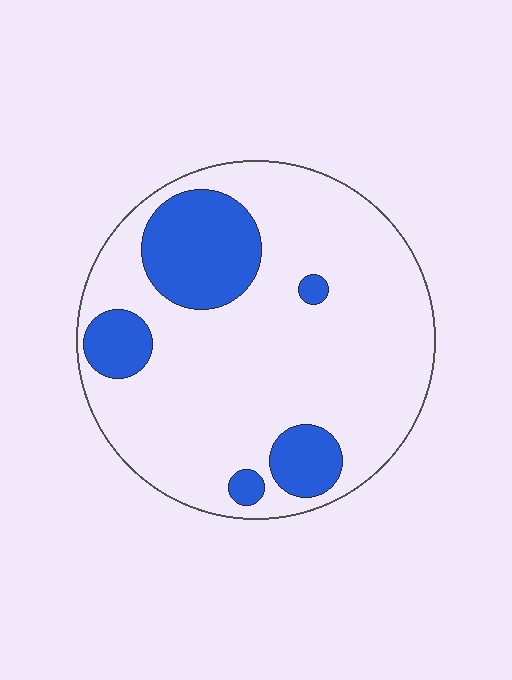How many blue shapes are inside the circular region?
5.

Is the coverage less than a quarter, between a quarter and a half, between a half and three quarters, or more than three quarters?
Less than a quarter.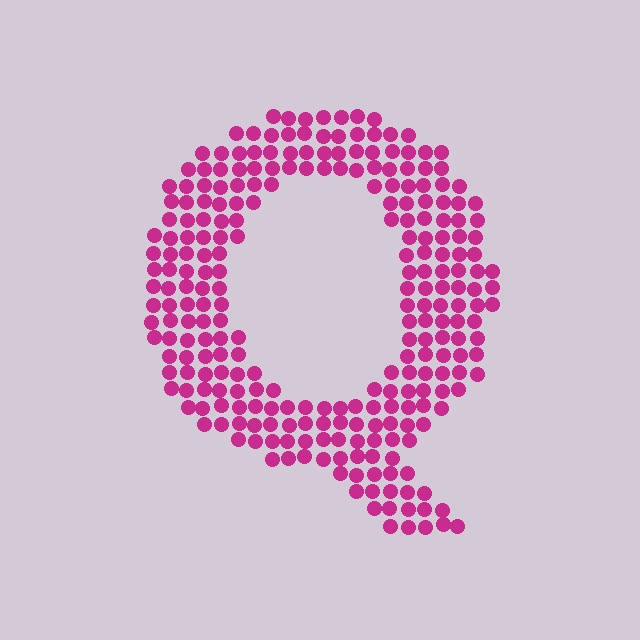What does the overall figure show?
The overall figure shows the letter Q.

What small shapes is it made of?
It is made of small circles.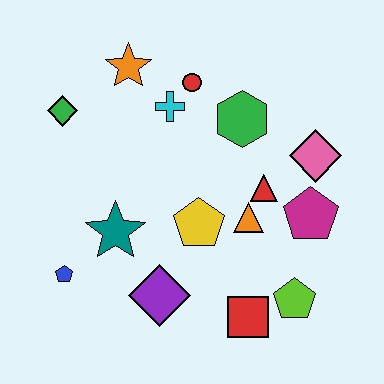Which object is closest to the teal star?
The blue pentagon is closest to the teal star.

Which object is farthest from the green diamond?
The lime pentagon is farthest from the green diamond.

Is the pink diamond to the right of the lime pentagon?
Yes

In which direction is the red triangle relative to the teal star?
The red triangle is to the right of the teal star.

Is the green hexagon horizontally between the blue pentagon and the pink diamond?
Yes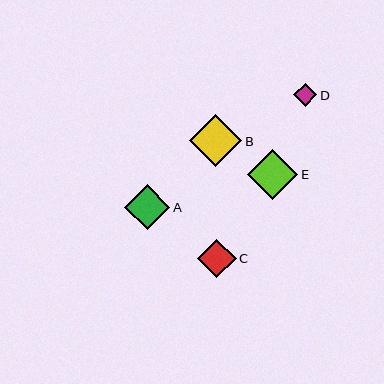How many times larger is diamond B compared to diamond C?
Diamond B is approximately 1.4 times the size of diamond C.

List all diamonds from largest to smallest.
From largest to smallest: B, E, A, C, D.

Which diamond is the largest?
Diamond B is the largest with a size of approximately 52 pixels.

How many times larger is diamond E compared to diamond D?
Diamond E is approximately 2.1 times the size of diamond D.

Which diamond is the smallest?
Diamond D is the smallest with a size of approximately 23 pixels.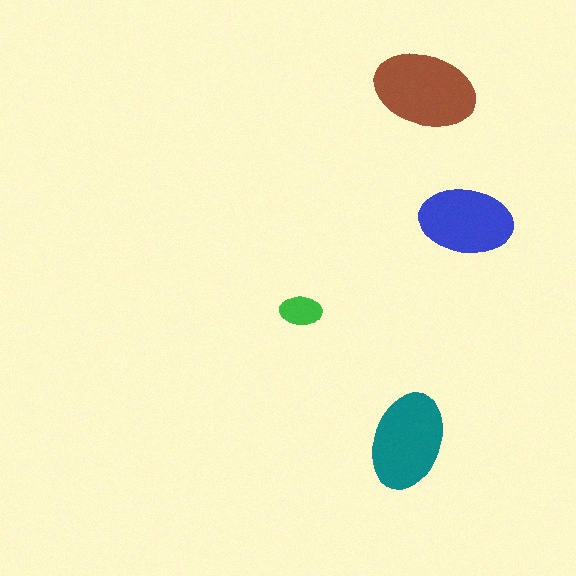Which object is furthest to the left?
The green ellipse is leftmost.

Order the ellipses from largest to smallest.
the brown one, the teal one, the blue one, the green one.